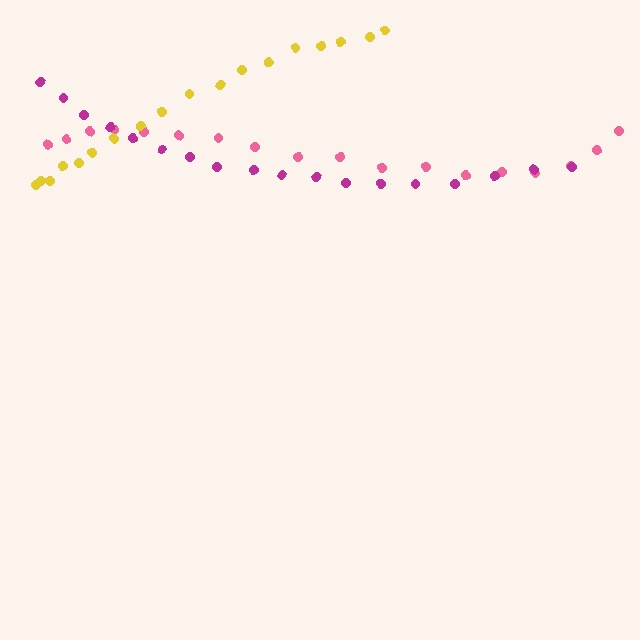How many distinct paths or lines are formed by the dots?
There are 3 distinct paths.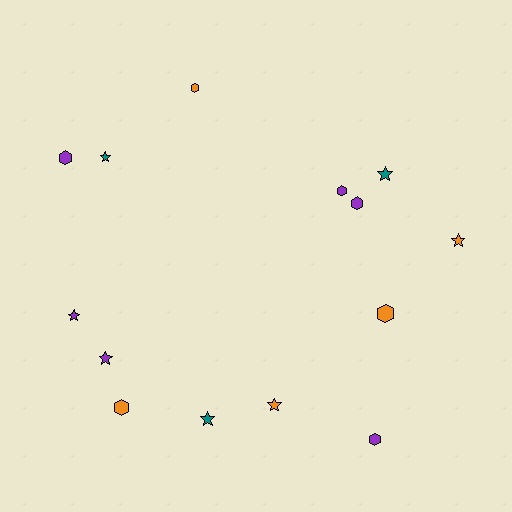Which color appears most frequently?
Purple, with 6 objects.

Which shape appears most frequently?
Hexagon, with 7 objects.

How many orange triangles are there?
There are no orange triangles.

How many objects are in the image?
There are 14 objects.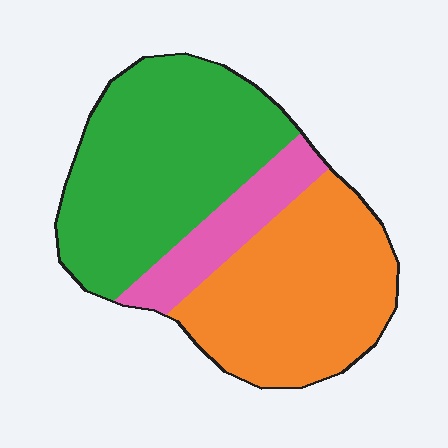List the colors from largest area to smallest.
From largest to smallest: green, orange, pink.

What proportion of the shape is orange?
Orange takes up between a third and a half of the shape.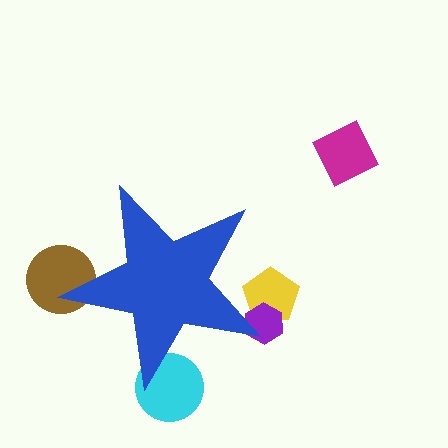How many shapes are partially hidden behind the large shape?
4 shapes are partially hidden.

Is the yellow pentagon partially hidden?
Yes, the yellow pentagon is partially hidden behind the blue star.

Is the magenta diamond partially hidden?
No, the magenta diamond is fully visible.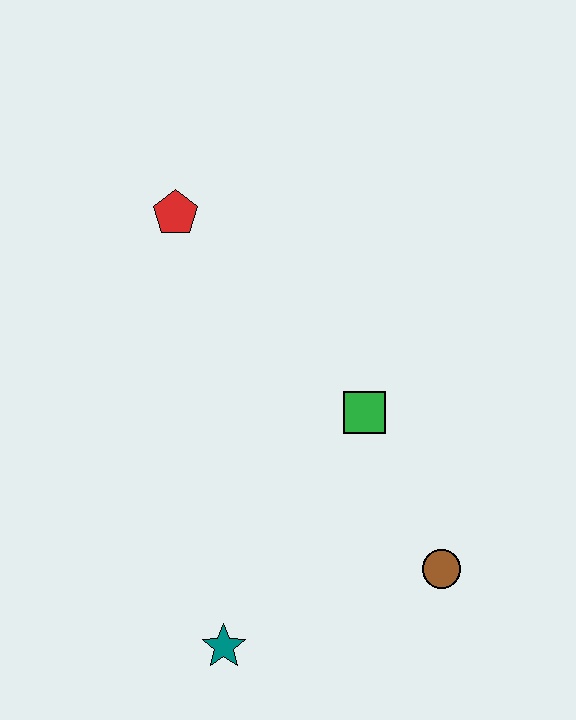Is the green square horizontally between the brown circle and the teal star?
Yes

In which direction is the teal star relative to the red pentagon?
The teal star is below the red pentagon.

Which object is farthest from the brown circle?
The red pentagon is farthest from the brown circle.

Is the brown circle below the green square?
Yes